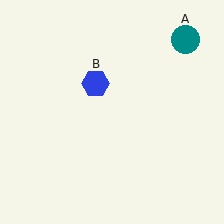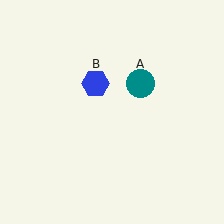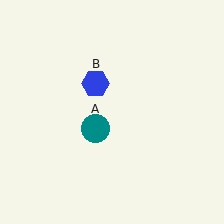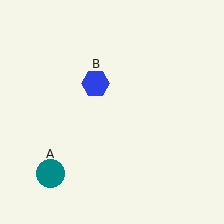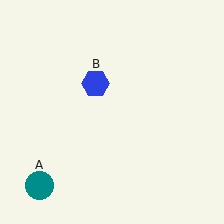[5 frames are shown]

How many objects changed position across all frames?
1 object changed position: teal circle (object A).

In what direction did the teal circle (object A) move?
The teal circle (object A) moved down and to the left.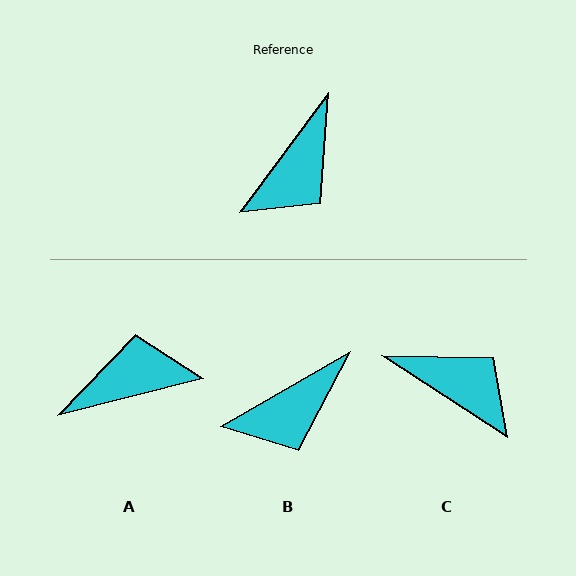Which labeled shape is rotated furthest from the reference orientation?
A, about 141 degrees away.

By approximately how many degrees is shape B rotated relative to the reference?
Approximately 24 degrees clockwise.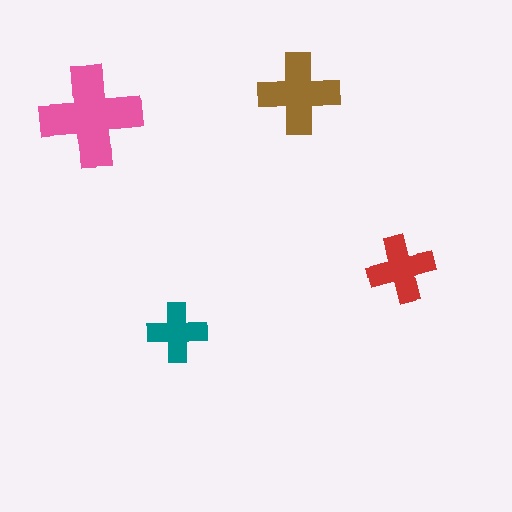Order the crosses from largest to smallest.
the pink one, the brown one, the red one, the teal one.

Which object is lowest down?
The teal cross is bottommost.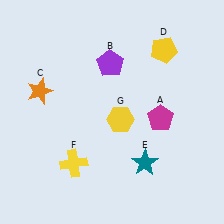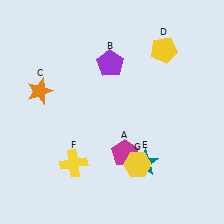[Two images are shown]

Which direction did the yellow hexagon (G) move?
The yellow hexagon (G) moved down.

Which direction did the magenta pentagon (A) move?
The magenta pentagon (A) moved left.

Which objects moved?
The objects that moved are: the magenta pentagon (A), the yellow hexagon (G).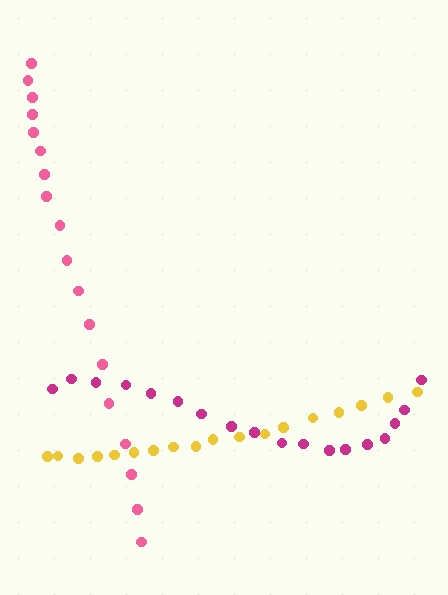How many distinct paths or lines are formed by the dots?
There are 3 distinct paths.